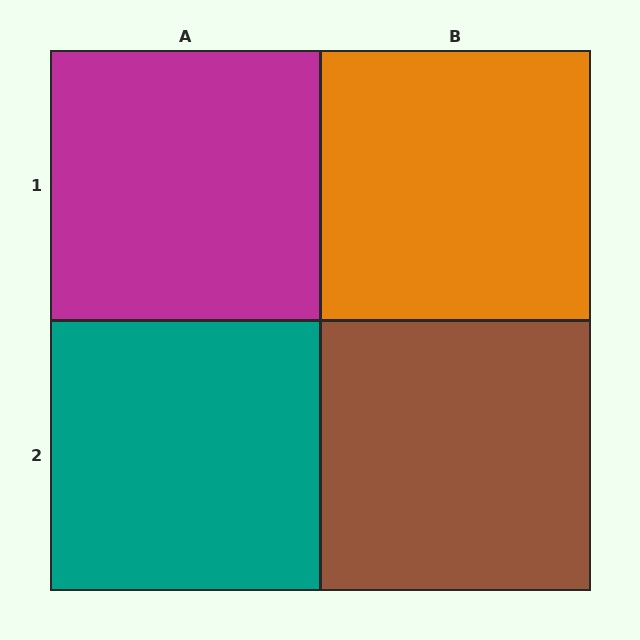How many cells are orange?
1 cell is orange.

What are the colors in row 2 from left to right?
Teal, brown.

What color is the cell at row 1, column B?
Orange.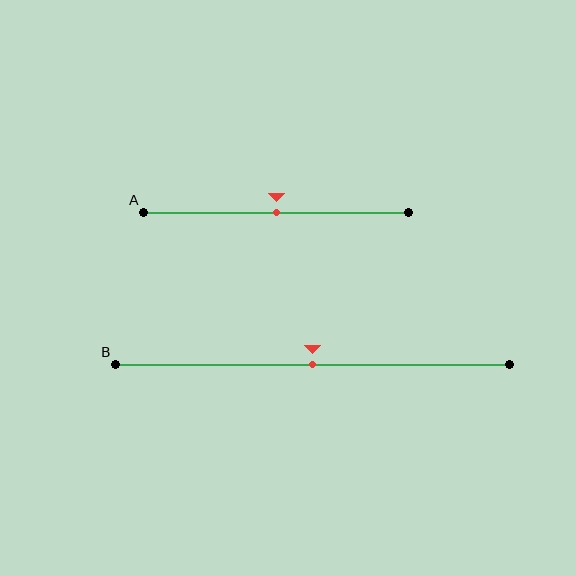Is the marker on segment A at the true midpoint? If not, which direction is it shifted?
Yes, the marker on segment A is at the true midpoint.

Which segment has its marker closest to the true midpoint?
Segment A has its marker closest to the true midpoint.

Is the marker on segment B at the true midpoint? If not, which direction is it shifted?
Yes, the marker on segment B is at the true midpoint.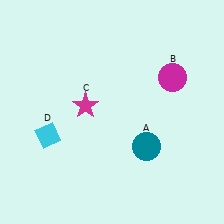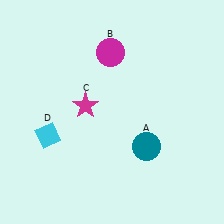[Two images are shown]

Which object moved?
The magenta circle (B) moved left.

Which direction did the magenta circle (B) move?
The magenta circle (B) moved left.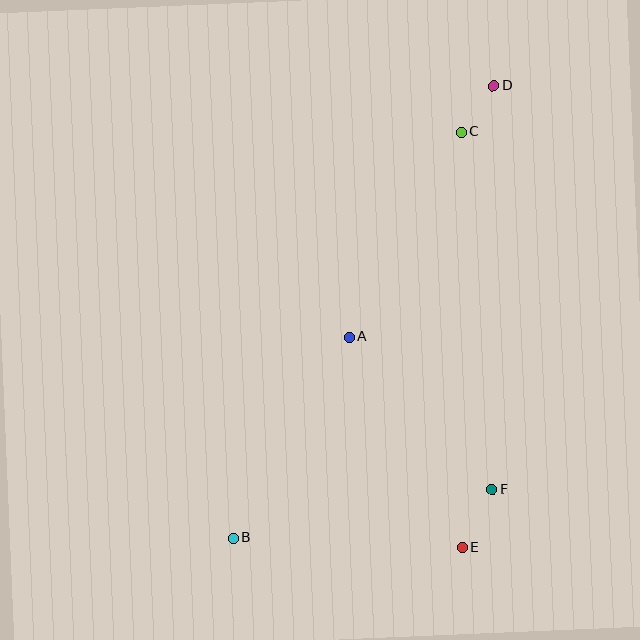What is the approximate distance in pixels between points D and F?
The distance between D and F is approximately 404 pixels.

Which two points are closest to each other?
Points C and D are closest to each other.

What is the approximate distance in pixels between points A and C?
The distance between A and C is approximately 234 pixels.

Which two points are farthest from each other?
Points B and D are farthest from each other.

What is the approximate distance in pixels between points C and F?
The distance between C and F is approximately 359 pixels.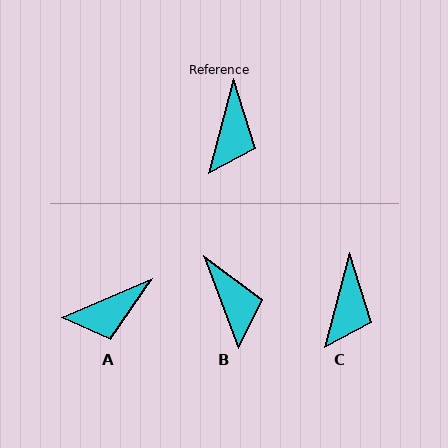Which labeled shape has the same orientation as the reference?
C.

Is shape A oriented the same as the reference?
No, it is off by about 52 degrees.